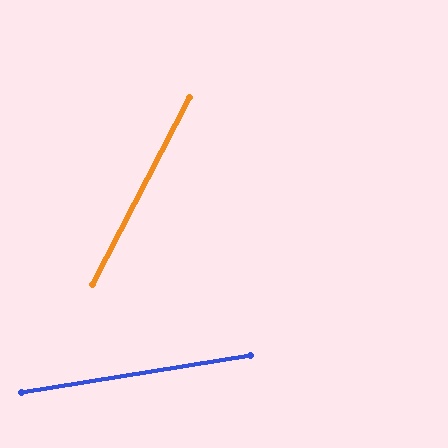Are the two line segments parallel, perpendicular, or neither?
Neither parallel nor perpendicular — they differ by about 53°.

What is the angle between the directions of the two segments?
Approximately 53 degrees.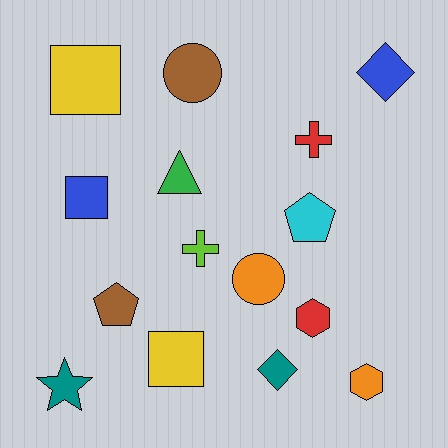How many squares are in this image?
There are 3 squares.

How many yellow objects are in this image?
There are 2 yellow objects.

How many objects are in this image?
There are 15 objects.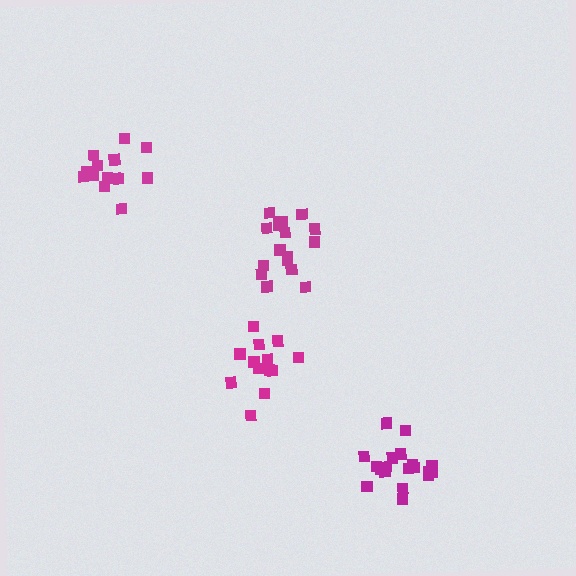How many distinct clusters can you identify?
There are 4 distinct clusters.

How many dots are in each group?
Group 1: 19 dots, Group 2: 18 dots, Group 3: 14 dots, Group 4: 13 dots (64 total).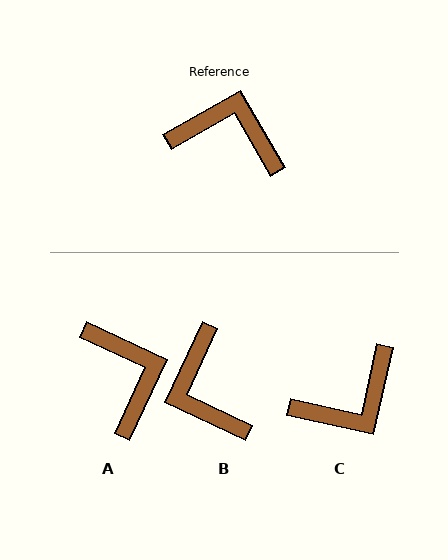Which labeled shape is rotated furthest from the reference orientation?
C, about 133 degrees away.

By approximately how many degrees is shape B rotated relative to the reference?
Approximately 125 degrees counter-clockwise.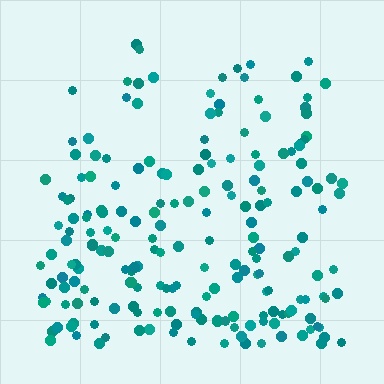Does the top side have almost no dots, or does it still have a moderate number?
Still a moderate number, just noticeably fewer than the bottom.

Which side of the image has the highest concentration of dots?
The bottom.